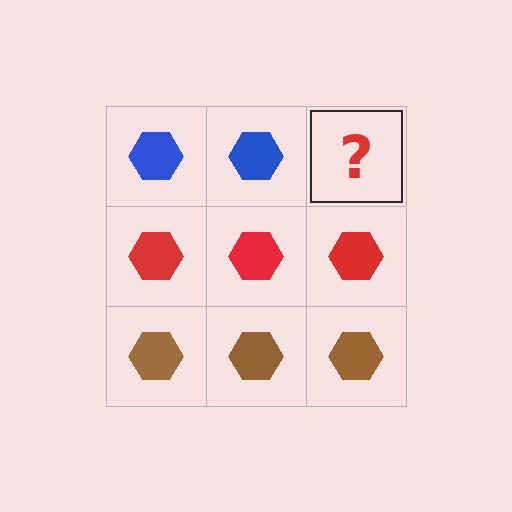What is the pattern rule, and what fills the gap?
The rule is that each row has a consistent color. The gap should be filled with a blue hexagon.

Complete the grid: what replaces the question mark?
The question mark should be replaced with a blue hexagon.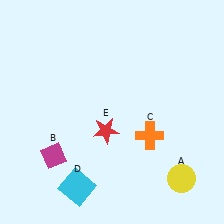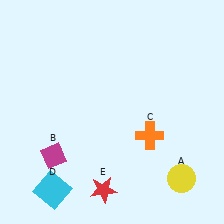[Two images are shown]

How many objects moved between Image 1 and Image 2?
2 objects moved between the two images.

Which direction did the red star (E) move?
The red star (E) moved down.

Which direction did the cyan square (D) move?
The cyan square (D) moved left.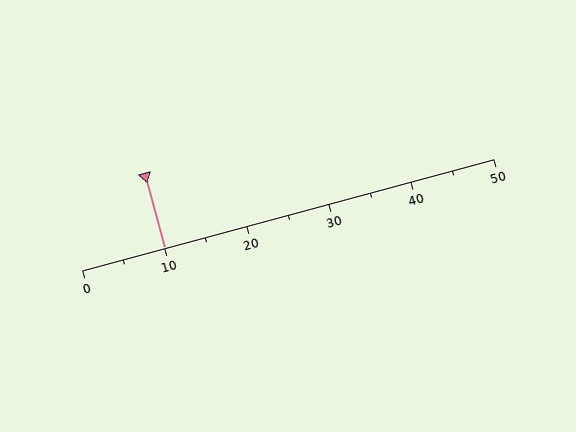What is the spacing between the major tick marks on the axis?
The major ticks are spaced 10 apart.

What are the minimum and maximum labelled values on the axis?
The axis runs from 0 to 50.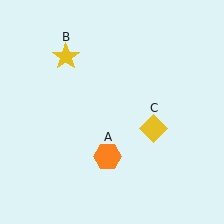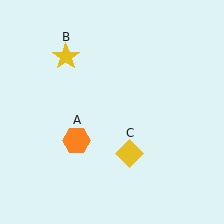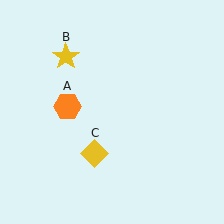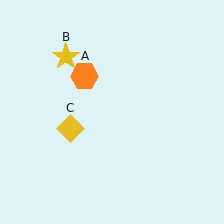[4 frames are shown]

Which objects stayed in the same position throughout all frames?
Yellow star (object B) remained stationary.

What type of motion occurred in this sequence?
The orange hexagon (object A), yellow diamond (object C) rotated clockwise around the center of the scene.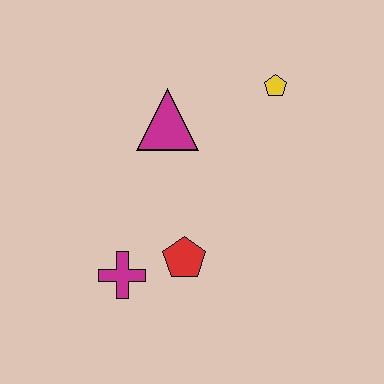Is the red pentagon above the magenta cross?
Yes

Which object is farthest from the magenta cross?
The yellow pentagon is farthest from the magenta cross.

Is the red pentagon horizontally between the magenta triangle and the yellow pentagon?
Yes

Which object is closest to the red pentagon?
The magenta cross is closest to the red pentagon.